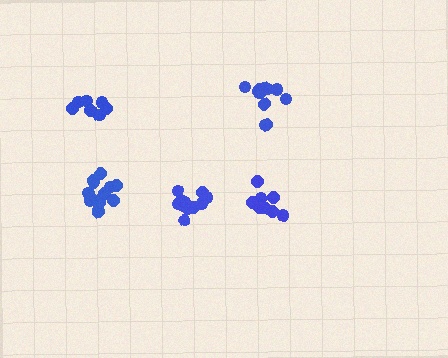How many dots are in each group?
Group 1: 13 dots, Group 2: 11 dots, Group 3: 8 dots, Group 4: 7 dots, Group 5: 12 dots (51 total).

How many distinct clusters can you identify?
There are 5 distinct clusters.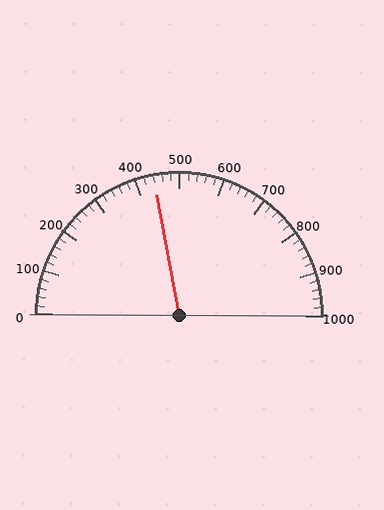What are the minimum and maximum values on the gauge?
The gauge ranges from 0 to 1000.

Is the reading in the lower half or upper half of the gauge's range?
The reading is in the lower half of the range (0 to 1000).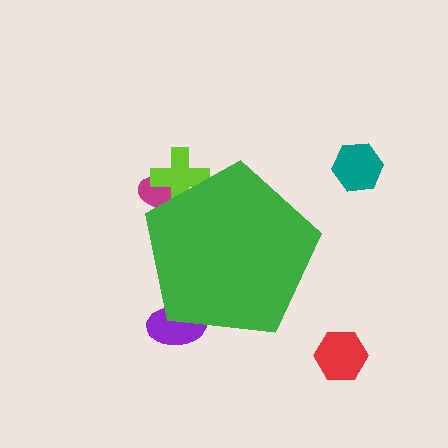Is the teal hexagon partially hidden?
No, the teal hexagon is fully visible.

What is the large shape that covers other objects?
A green pentagon.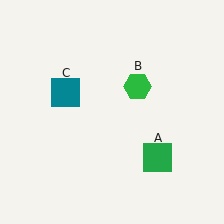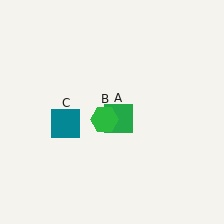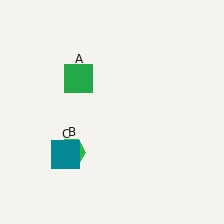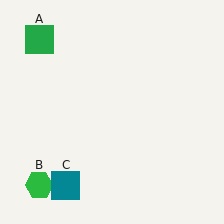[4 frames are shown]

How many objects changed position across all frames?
3 objects changed position: green square (object A), green hexagon (object B), teal square (object C).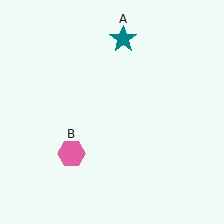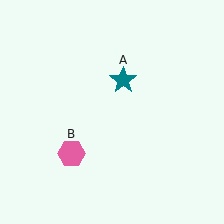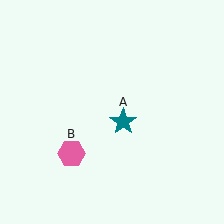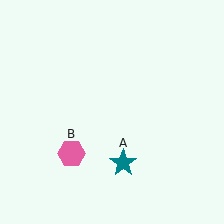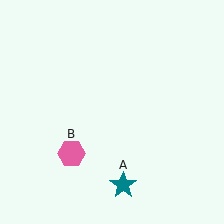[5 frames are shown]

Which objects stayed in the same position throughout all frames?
Pink hexagon (object B) remained stationary.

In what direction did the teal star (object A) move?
The teal star (object A) moved down.